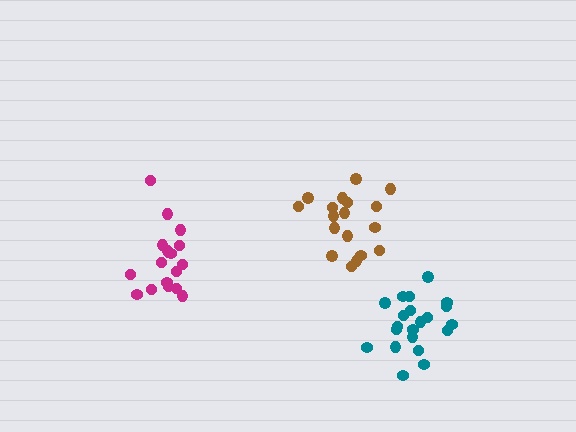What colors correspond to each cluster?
The clusters are colored: magenta, teal, brown.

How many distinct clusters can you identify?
There are 3 distinct clusters.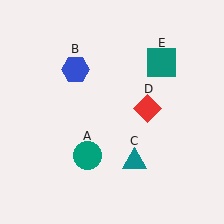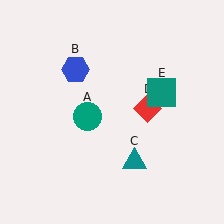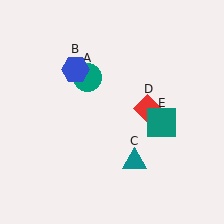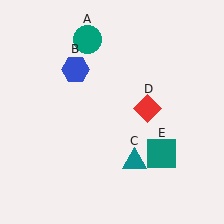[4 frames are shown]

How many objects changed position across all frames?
2 objects changed position: teal circle (object A), teal square (object E).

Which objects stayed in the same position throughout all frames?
Blue hexagon (object B) and teal triangle (object C) and red diamond (object D) remained stationary.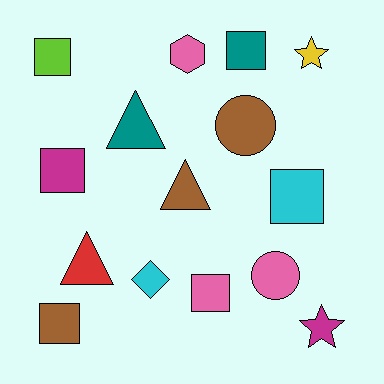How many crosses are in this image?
There are no crosses.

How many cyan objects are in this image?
There are 2 cyan objects.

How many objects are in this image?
There are 15 objects.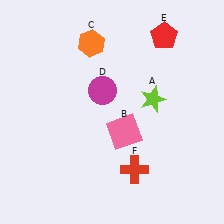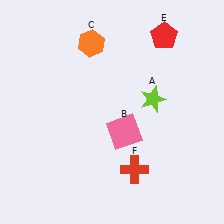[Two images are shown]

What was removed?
The magenta circle (D) was removed in Image 2.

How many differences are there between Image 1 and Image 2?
There is 1 difference between the two images.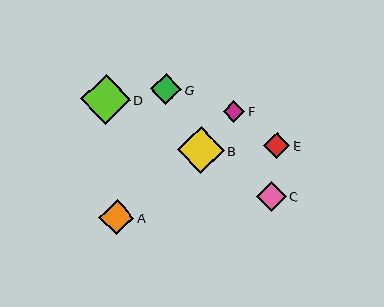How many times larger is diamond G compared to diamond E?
Diamond G is approximately 1.2 times the size of diamond E.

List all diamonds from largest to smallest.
From largest to smallest: D, B, A, G, C, E, F.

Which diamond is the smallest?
Diamond F is the smallest with a size of approximately 21 pixels.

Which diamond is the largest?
Diamond D is the largest with a size of approximately 50 pixels.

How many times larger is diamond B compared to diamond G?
Diamond B is approximately 1.5 times the size of diamond G.